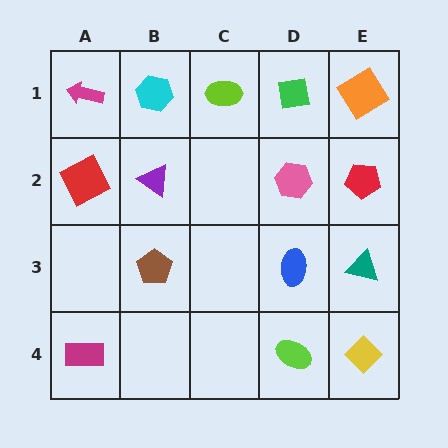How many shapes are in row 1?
5 shapes.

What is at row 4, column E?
A yellow diamond.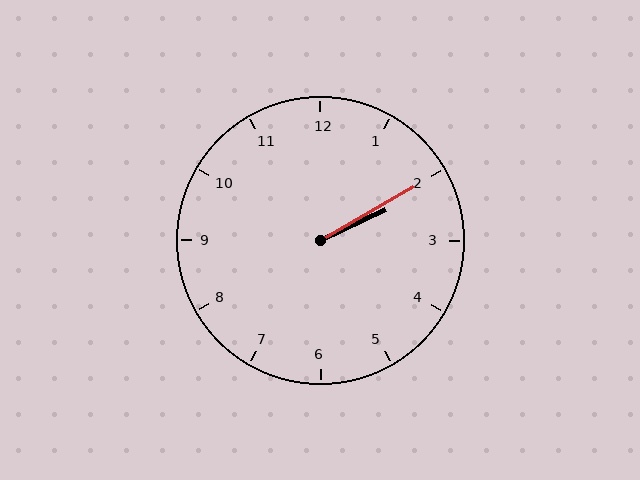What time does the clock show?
2:10.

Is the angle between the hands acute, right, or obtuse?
It is acute.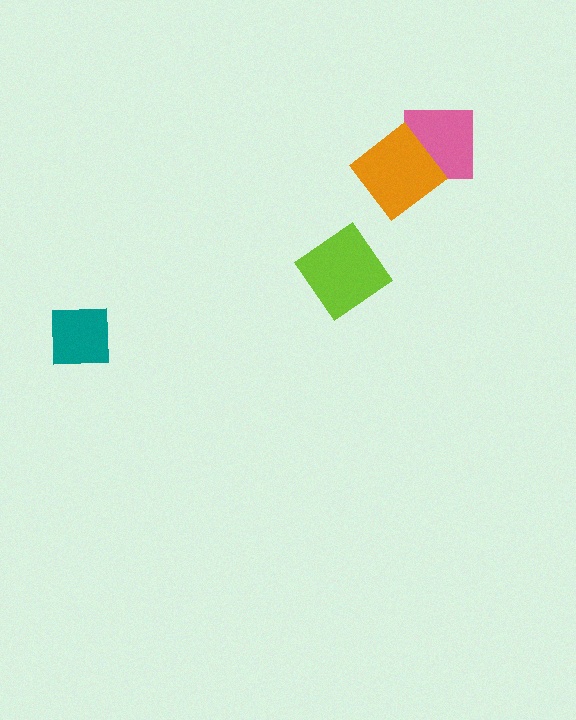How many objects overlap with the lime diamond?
0 objects overlap with the lime diamond.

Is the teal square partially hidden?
No, no other shape covers it.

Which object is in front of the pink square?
The orange diamond is in front of the pink square.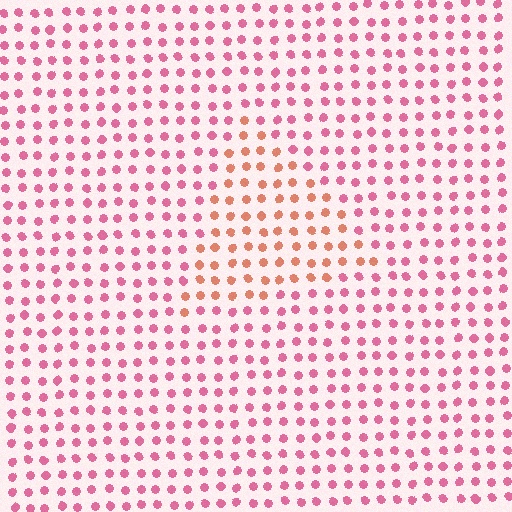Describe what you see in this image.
The image is filled with small pink elements in a uniform arrangement. A triangle-shaped region is visible where the elements are tinted to a slightly different hue, forming a subtle color boundary.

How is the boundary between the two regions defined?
The boundary is defined purely by a slight shift in hue (about 37 degrees). Spacing, size, and orientation are identical on both sides.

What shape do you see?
I see a triangle.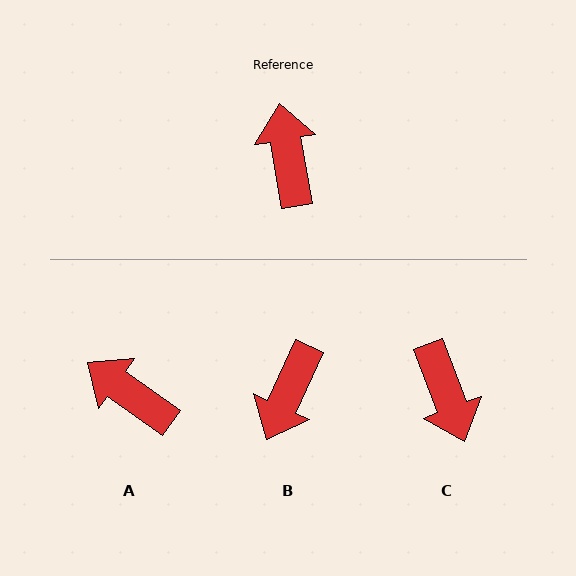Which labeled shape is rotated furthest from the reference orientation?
C, about 169 degrees away.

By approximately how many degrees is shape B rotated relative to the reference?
Approximately 145 degrees counter-clockwise.